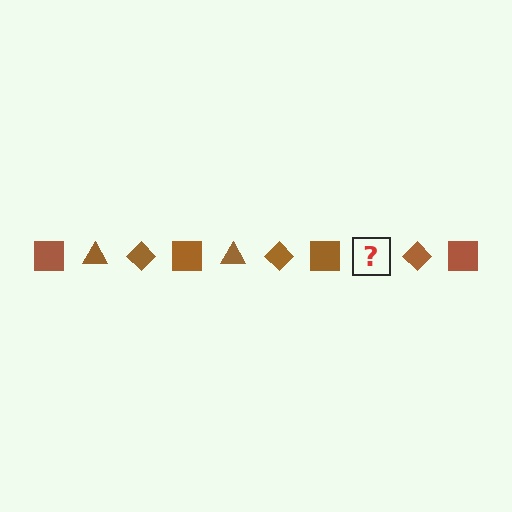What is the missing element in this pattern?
The missing element is a brown triangle.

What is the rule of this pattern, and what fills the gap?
The rule is that the pattern cycles through square, triangle, diamond shapes in brown. The gap should be filled with a brown triangle.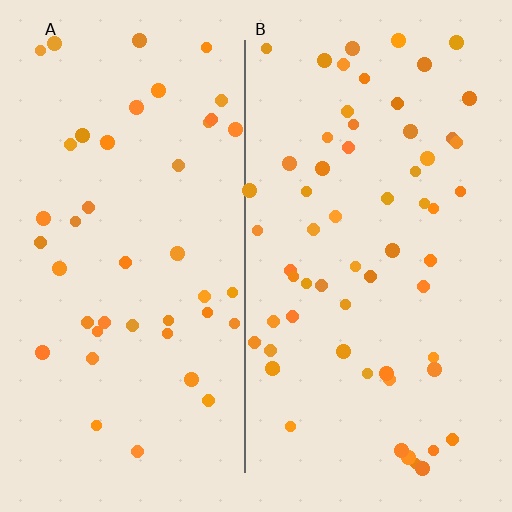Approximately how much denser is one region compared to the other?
Approximately 1.4× — region B over region A.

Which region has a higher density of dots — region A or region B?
B (the right).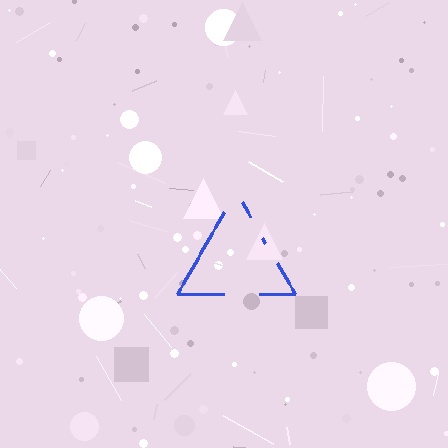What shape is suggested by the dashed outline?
The dashed outline suggests a triangle.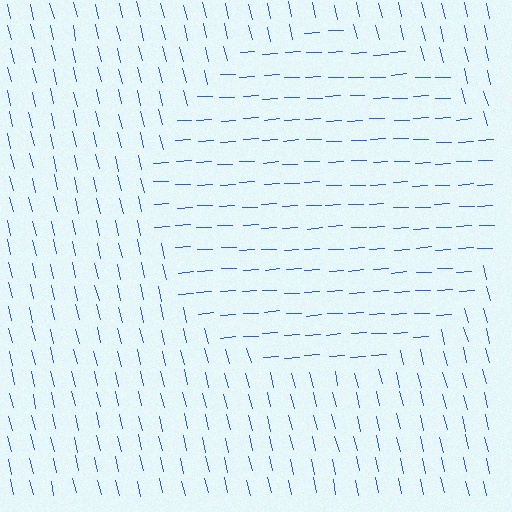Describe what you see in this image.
The image is filled with small blue line segments. A circle region in the image has lines oriented differently from the surrounding lines, creating a visible texture boundary.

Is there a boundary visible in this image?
Yes, there is a texture boundary formed by a change in line orientation.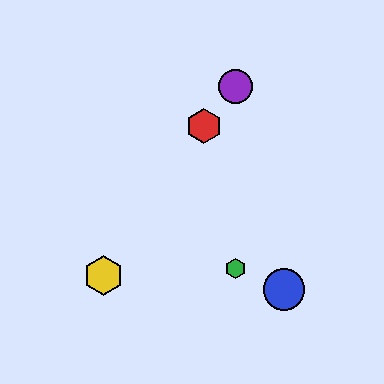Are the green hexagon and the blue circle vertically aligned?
No, the green hexagon is at x≈235 and the blue circle is at x≈284.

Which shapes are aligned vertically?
The green hexagon, the purple circle are aligned vertically.